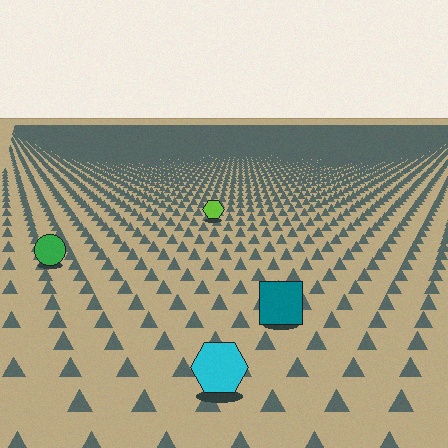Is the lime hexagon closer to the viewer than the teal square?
No. The teal square is closer — you can tell from the texture gradient: the ground texture is coarser near it.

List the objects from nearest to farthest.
From nearest to farthest: the cyan hexagon, the teal square, the green circle, the lime hexagon.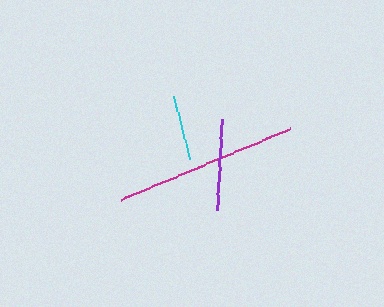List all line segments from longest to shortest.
From longest to shortest: magenta, purple, cyan.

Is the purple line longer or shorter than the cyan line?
The purple line is longer than the cyan line.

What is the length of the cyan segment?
The cyan segment is approximately 66 pixels long.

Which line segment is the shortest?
The cyan line is the shortest at approximately 66 pixels.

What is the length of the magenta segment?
The magenta segment is approximately 183 pixels long.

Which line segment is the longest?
The magenta line is the longest at approximately 183 pixels.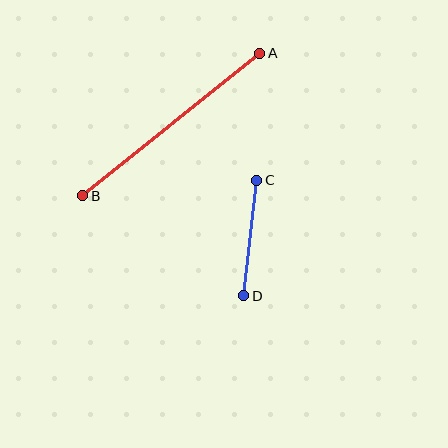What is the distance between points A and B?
The distance is approximately 227 pixels.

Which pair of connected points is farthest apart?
Points A and B are farthest apart.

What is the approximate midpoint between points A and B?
The midpoint is at approximately (171, 124) pixels.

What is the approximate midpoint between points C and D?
The midpoint is at approximately (250, 238) pixels.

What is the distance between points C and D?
The distance is approximately 116 pixels.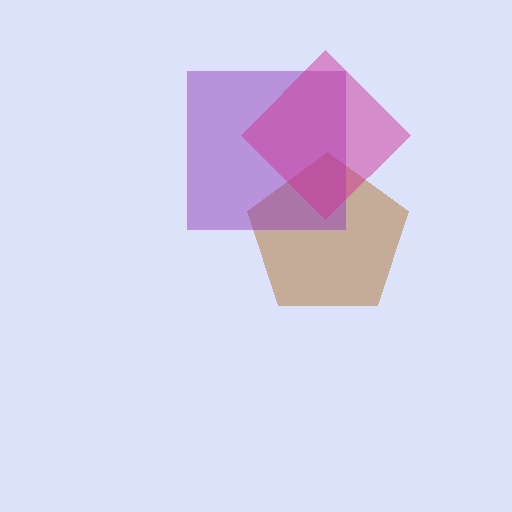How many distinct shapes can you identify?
There are 3 distinct shapes: a brown pentagon, a purple square, a magenta diamond.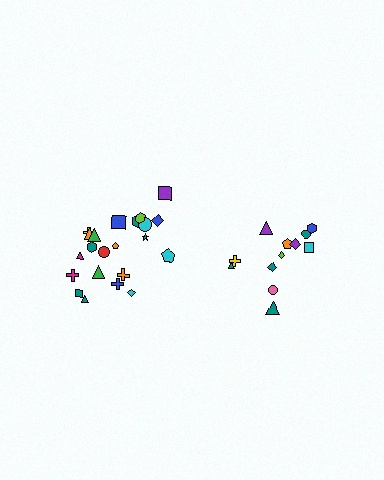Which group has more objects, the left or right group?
The left group.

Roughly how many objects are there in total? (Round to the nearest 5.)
Roughly 35 objects in total.